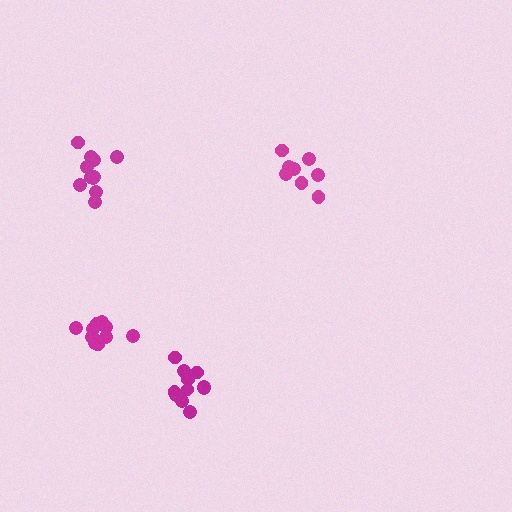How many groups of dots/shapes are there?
There are 4 groups.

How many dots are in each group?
Group 1: 13 dots, Group 2: 11 dots, Group 3: 8 dots, Group 4: 11 dots (43 total).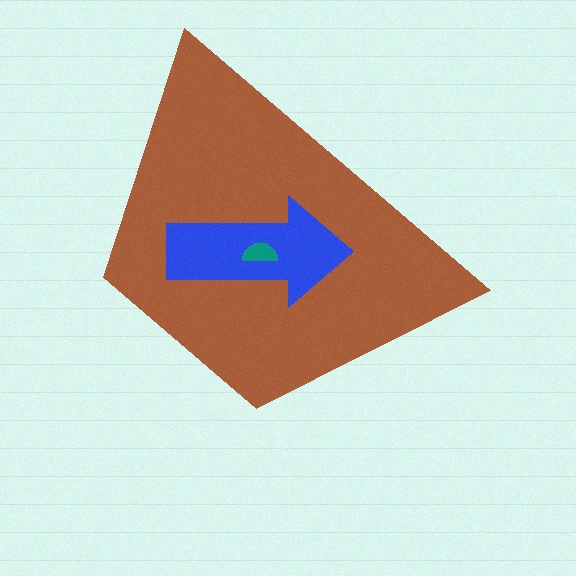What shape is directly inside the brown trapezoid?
The blue arrow.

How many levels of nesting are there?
3.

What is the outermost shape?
The brown trapezoid.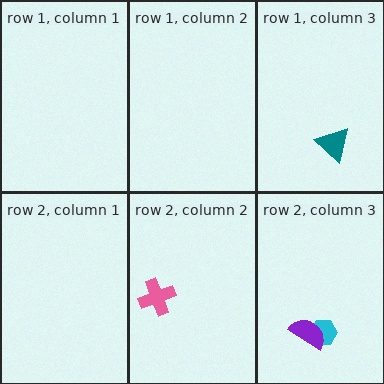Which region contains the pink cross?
The row 2, column 2 region.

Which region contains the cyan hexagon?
The row 2, column 3 region.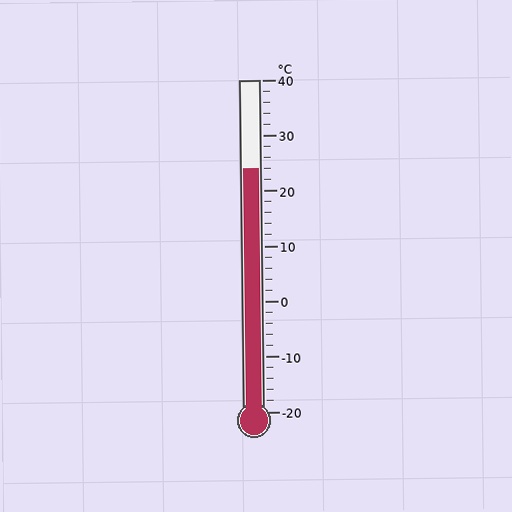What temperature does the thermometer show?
The thermometer shows approximately 24°C.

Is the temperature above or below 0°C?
The temperature is above 0°C.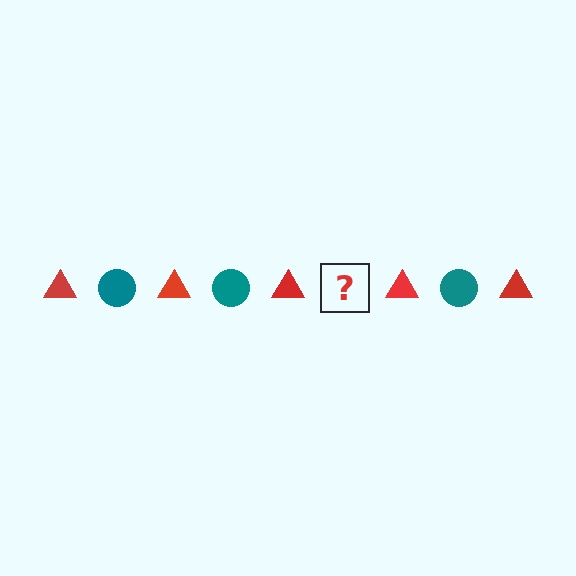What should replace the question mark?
The question mark should be replaced with a teal circle.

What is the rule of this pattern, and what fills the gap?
The rule is that the pattern alternates between red triangle and teal circle. The gap should be filled with a teal circle.